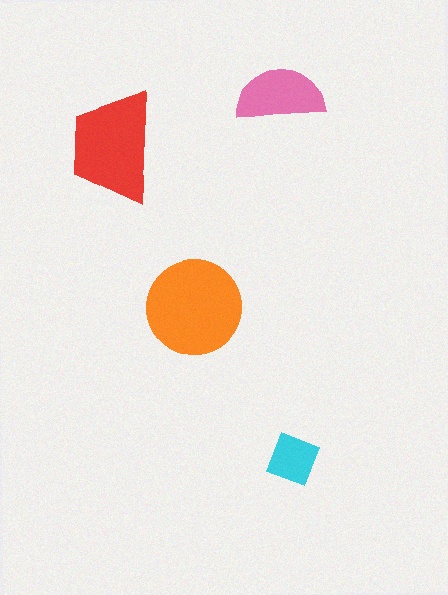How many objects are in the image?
There are 4 objects in the image.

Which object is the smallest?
The cyan square.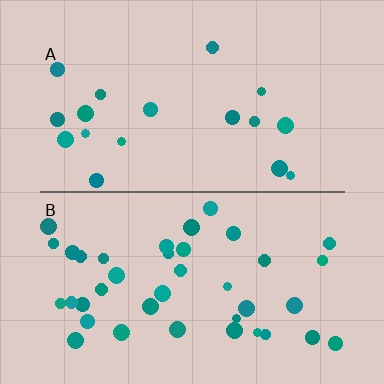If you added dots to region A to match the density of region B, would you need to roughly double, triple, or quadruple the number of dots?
Approximately double.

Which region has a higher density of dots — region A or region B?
B (the bottom).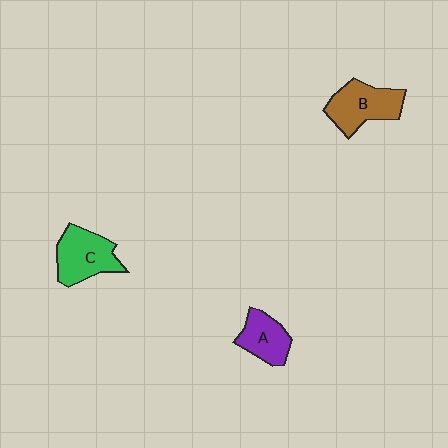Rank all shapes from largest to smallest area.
From largest to smallest: B (brown), C (green), A (purple).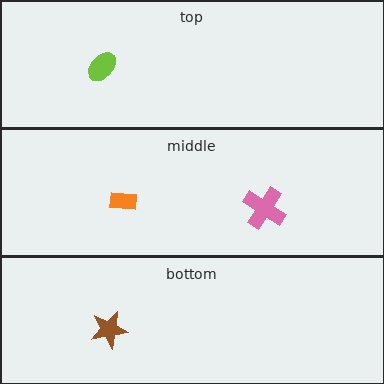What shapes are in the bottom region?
The brown star.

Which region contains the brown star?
The bottom region.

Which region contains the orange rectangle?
The middle region.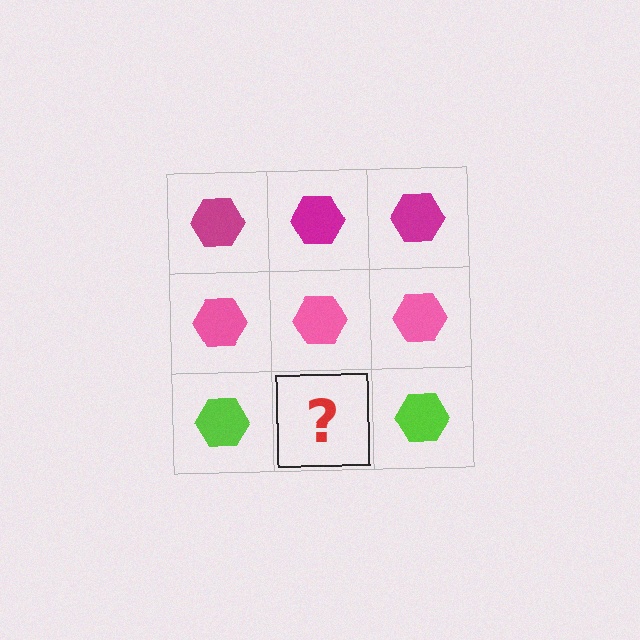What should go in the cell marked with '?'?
The missing cell should contain a lime hexagon.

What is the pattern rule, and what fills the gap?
The rule is that each row has a consistent color. The gap should be filled with a lime hexagon.